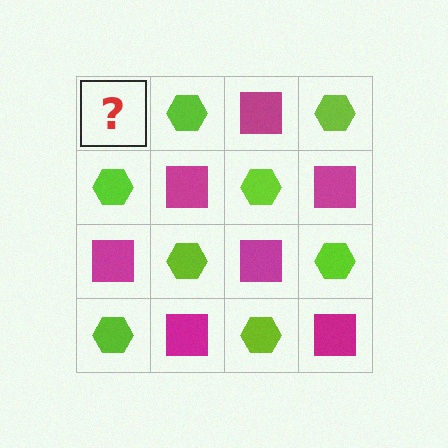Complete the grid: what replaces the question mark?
The question mark should be replaced with a magenta square.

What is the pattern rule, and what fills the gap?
The rule is that it alternates magenta square and lime hexagon in a checkerboard pattern. The gap should be filled with a magenta square.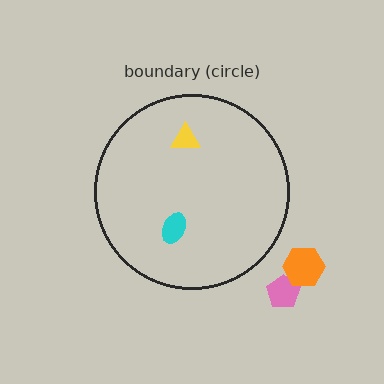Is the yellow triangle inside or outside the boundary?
Inside.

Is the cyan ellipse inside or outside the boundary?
Inside.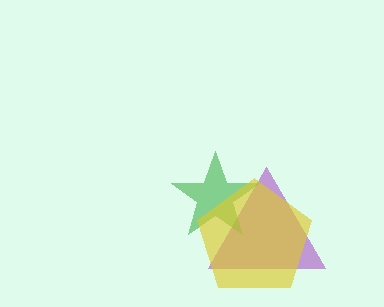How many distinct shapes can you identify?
There are 3 distinct shapes: a purple triangle, a green star, a yellow pentagon.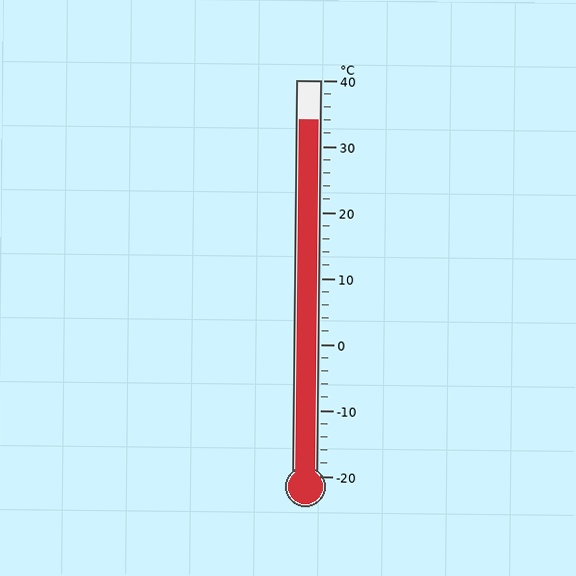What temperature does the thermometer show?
The thermometer shows approximately 34°C.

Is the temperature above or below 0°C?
The temperature is above 0°C.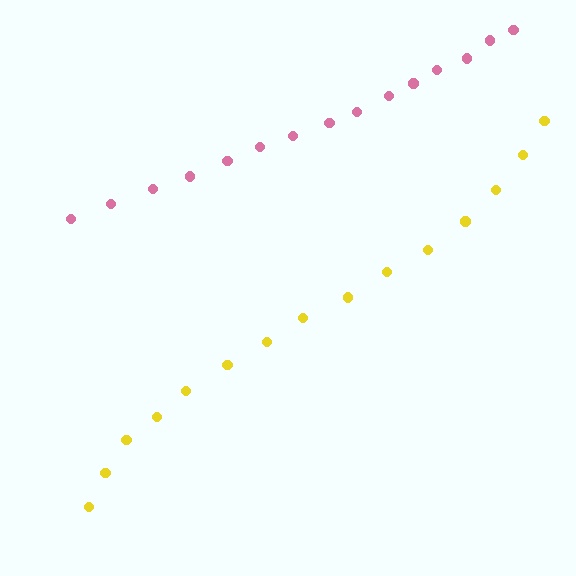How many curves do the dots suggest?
There are 2 distinct paths.